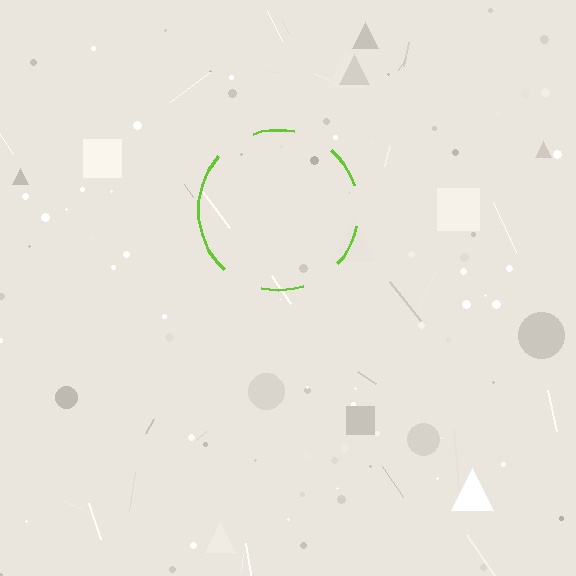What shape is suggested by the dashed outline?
The dashed outline suggests a circle.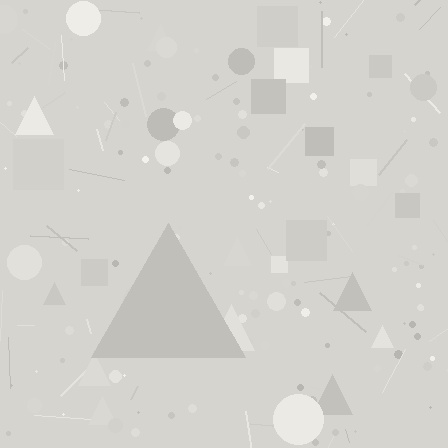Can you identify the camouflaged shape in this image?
The camouflaged shape is a triangle.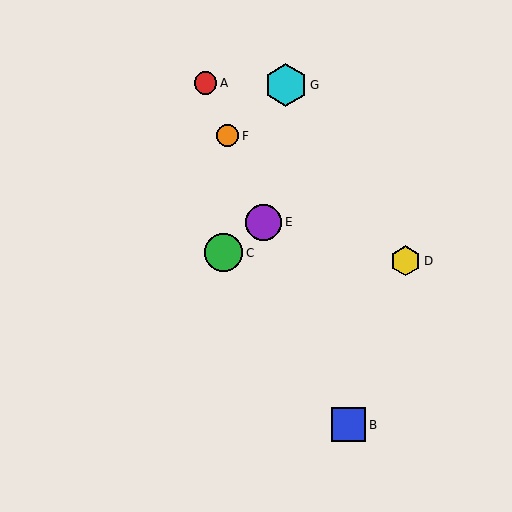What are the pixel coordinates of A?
Object A is at (205, 83).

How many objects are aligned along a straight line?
4 objects (A, B, E, F) are aligned along a straight line.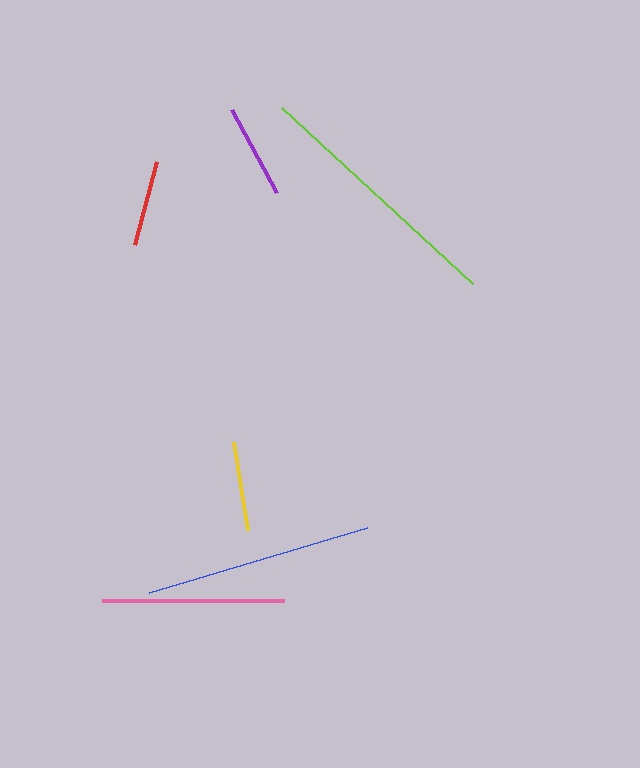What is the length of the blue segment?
The blue segment is approximately 227 pixels long.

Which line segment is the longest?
The lime line is the longest at approximately 260 pixels.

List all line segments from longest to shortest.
From longest to shortest: lime, blue, pink, purple, yellow, red.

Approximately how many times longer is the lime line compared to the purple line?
The lime line is approximately 2.7 times the length of the purple line.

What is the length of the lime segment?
The lime segment is approximately 260 pixels long.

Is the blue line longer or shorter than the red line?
The blue line is longer than the red line.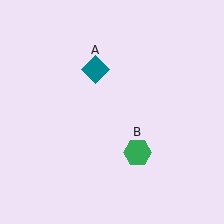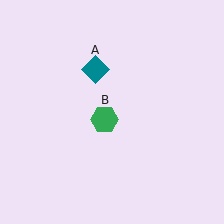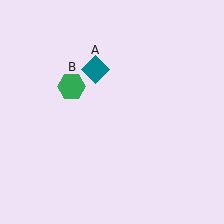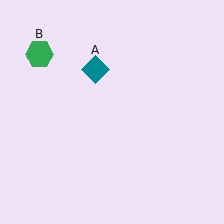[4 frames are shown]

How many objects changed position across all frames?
1 object changed position: green hexagon (object B).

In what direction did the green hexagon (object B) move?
The green hexagon (object B) moved up and to the left.